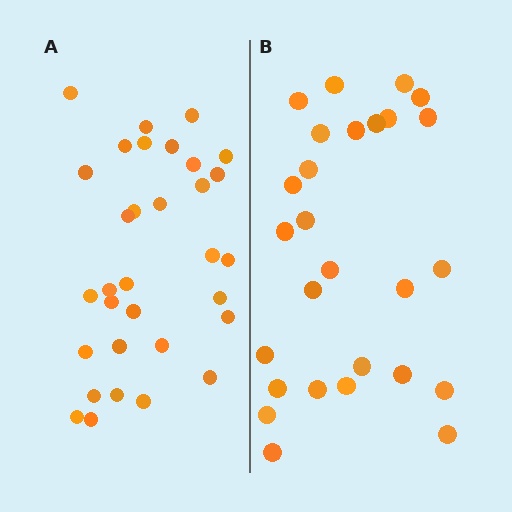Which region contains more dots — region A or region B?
Region A (the left region) has more dots.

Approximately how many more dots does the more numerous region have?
Region A has about 5 more dots than region B.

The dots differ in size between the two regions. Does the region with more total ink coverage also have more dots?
No. Region B has more total ink coverage because its dots are larger, but region A actually contains more individual dots. Total area can be misleading — the number of items is what matters here.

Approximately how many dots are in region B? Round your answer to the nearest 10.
About 30 dots. (The exact count is 27, which rounds to 30.)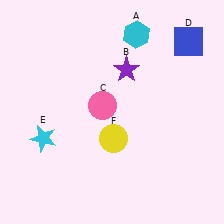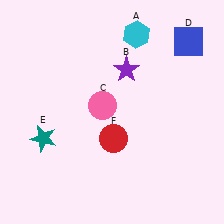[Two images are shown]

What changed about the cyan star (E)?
In Image 1, E is cyan. In Image 2, it changed to teal.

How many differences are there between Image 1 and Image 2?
There are 2 differences between the two images.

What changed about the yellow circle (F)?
In Image 1, F is yellow. In Image 2, it changed to red.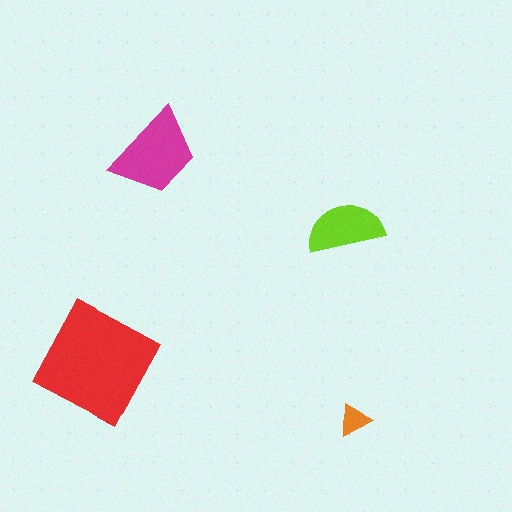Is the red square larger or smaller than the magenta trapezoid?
Larger.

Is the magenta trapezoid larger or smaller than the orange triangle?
Larger.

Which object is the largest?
The red square.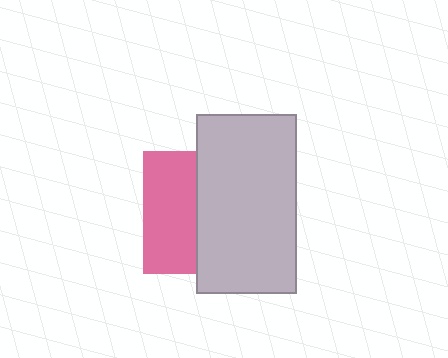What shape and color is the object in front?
The object in front is a light gray rectangle.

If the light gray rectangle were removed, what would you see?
You would see the complete pink square.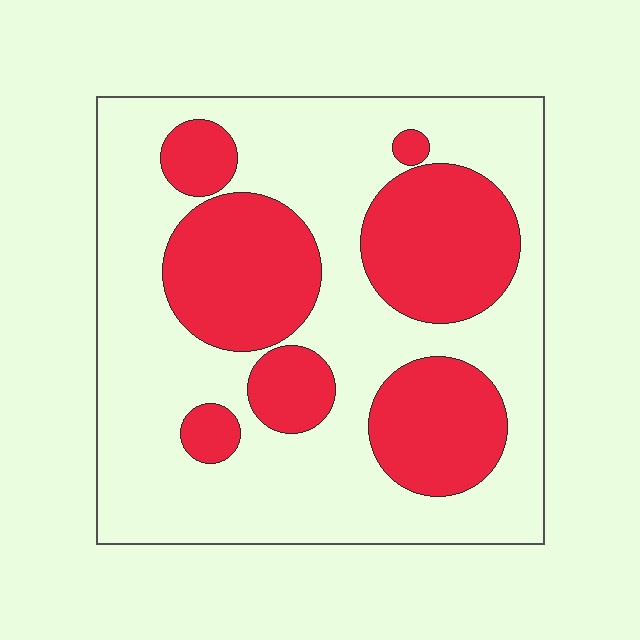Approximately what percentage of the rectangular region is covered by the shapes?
Approximately 35%.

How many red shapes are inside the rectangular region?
7.